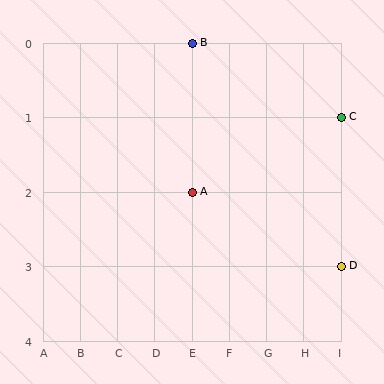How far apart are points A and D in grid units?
Points A and D are 4 columns and 1 row apart (about 4.1 grid units diagonally).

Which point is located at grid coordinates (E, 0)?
Point B is at (E, 0).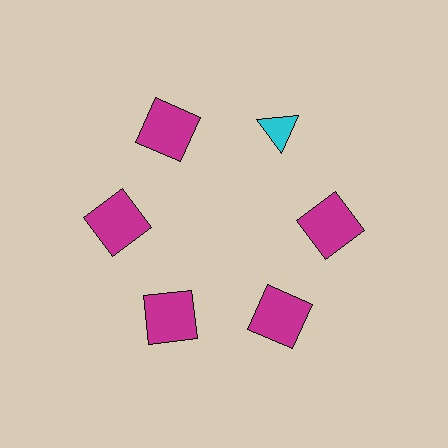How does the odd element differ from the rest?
It differs in both color (cyan instead of magenta) and shape (triangle instead of square).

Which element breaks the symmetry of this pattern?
The cyan triangle at roughly the 1 o'clock position breaks the symmetry. All other shapes are magenta squares.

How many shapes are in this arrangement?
There are 6 shapes arranged in a ring pattern.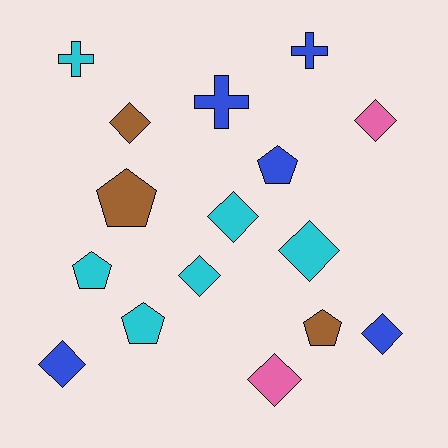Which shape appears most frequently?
Diamond, with 8 objects.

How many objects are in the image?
There are 16 objects.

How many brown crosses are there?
There are no brown crosses.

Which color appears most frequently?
Cyan, with 6 objects.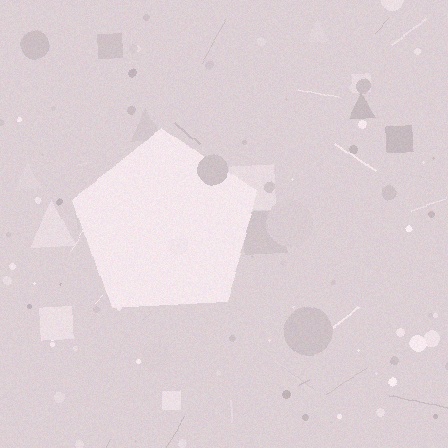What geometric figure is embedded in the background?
A pentagon is embedded in the background.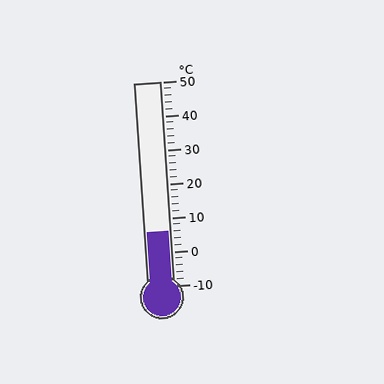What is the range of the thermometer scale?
The thermometer scale ranges from -10°C to 50°C.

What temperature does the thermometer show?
The thermometer shows approximately 6°C.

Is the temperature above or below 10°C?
The temperature is below 10°C.